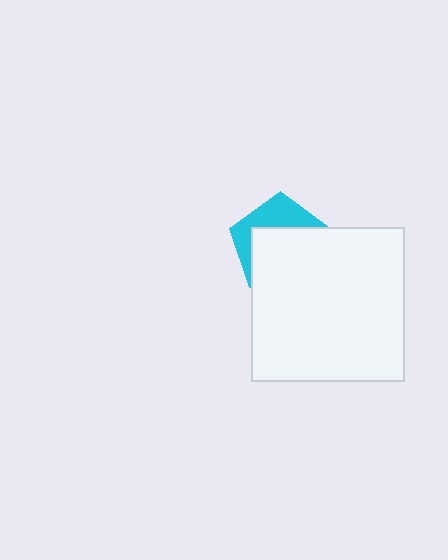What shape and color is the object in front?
The object in front is a white square.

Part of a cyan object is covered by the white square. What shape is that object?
It is a pentagon.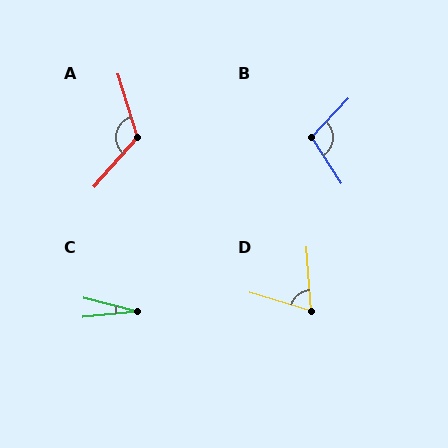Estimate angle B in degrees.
Approximately 104 degrees.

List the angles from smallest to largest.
C (20°), D (69°), B (104°), A (122°).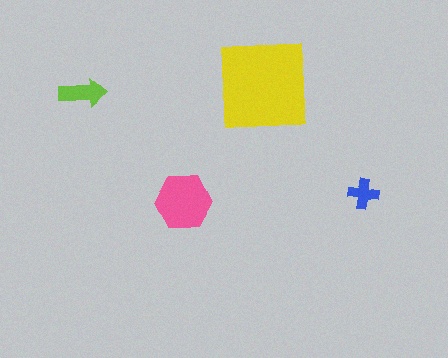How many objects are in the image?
There are 4 objects in the image.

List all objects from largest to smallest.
The yellow square, the pink hexagon, the lime arrow, the blue cross.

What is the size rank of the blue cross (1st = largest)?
4th.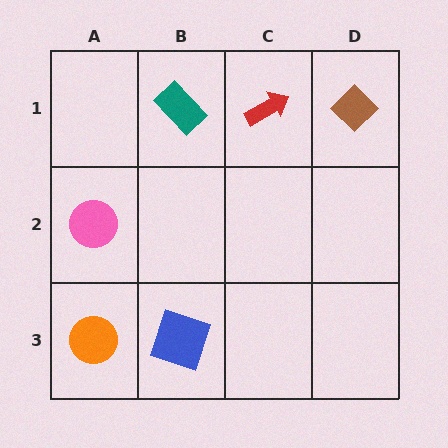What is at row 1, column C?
A red arrow.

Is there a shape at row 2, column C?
No, that cell is empty.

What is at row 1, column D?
A brown diamond.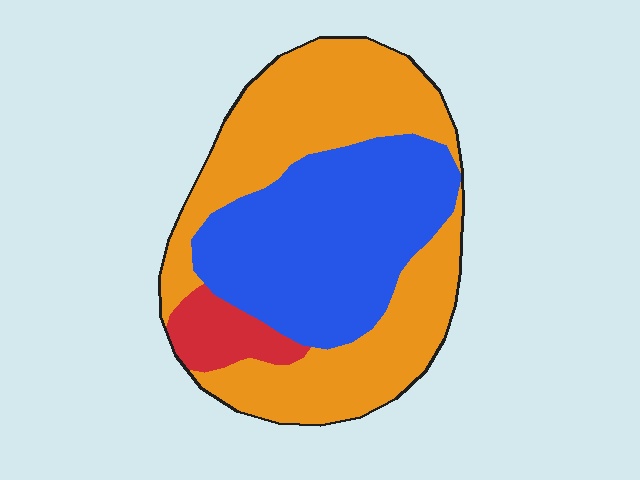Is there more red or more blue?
Blue.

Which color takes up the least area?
Red, at roughly 10%.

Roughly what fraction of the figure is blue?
Blue takes up between a third and a half of the figure.